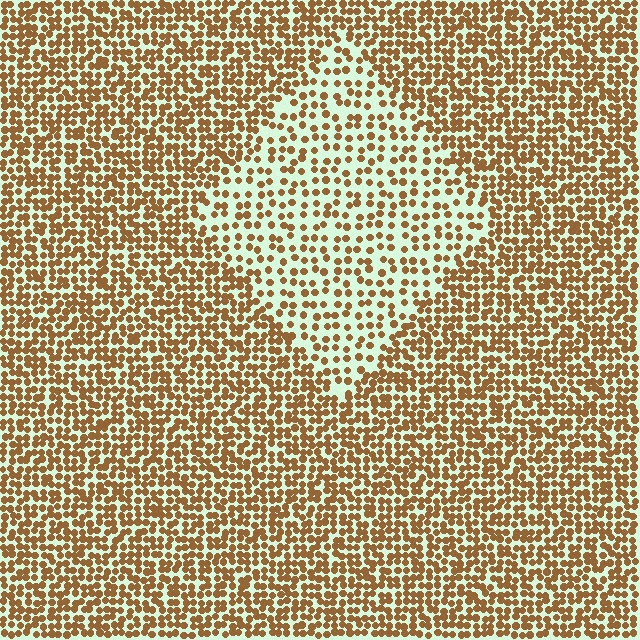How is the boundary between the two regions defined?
The boundary is defined by a change in element density (approximately 2.0x ratio). All elements are the same color, size, and shape.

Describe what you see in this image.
The image contains small brown elements arranged at two different densities. A diamond-shaped region is visible where the elements are less densely packed than the surrounding area.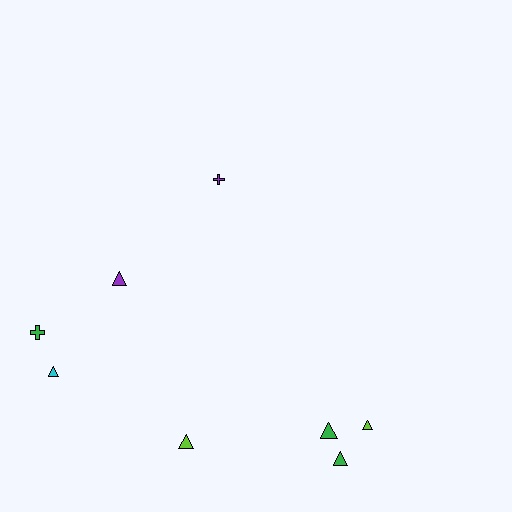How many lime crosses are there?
There are no lime crosses.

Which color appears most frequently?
Green, with 3 objects.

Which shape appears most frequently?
Triangle, with 6 objects.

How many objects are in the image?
There are 8 objects.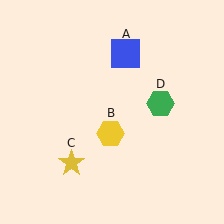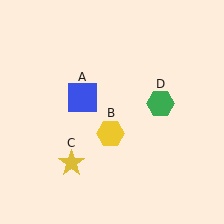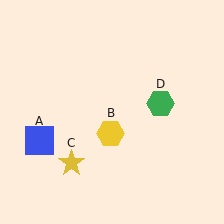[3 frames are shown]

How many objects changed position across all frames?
1 object changed position: blue square (object A).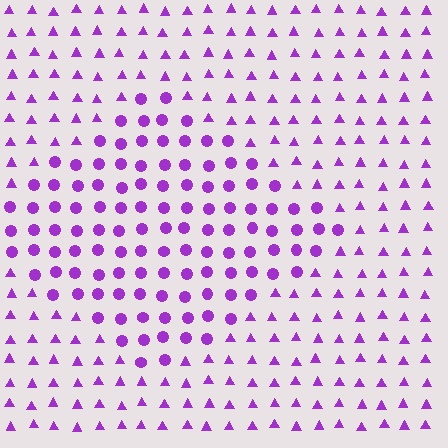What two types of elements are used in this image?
The image uses circles inside the diamond region and triangles outside it.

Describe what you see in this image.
The image is filled with small purple elements arranged in a uniform grid. A diamond-shaped region contains circles, while the surrounding area contains triangles. The boundary is defined purely by the change in element shape.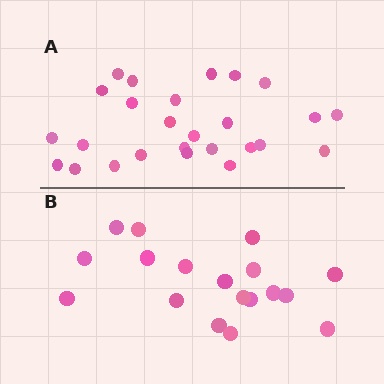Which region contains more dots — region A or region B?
Region A (the top region) has more dots.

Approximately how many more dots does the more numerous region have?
Region A has roughly 8 or so more dots than region B.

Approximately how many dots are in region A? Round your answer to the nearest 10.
About 30 dots. (The exact count is 26, which rounds to 30.)